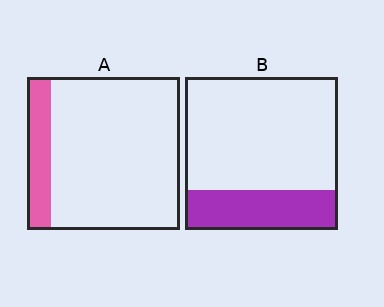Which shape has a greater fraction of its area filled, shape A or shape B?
Shape B.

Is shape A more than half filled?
No.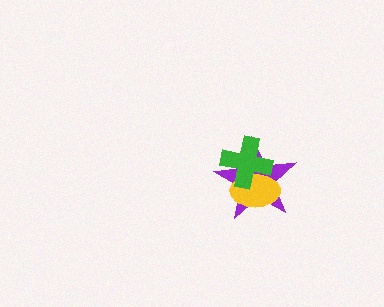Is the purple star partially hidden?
Yes, it is partially covered by another shape.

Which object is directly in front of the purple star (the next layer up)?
The yellow ellipse is directly in front of the purple star.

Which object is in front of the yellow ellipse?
The green cross is in front of the yellow ellipse.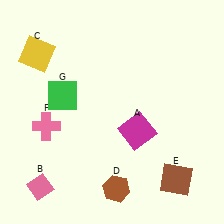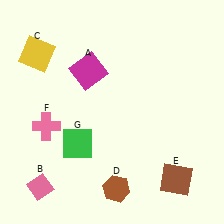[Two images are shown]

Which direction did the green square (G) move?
The green square (G) moved down.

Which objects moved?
The objects that moved are: the magenta square (A), the green square (G).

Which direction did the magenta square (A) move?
The magenta square (A) moved up.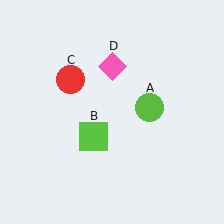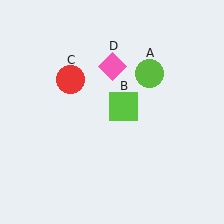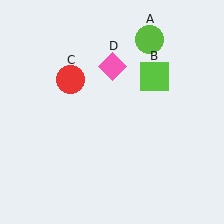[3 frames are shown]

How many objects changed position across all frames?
2 objects changed position: lime circle (object A), lime square (object B).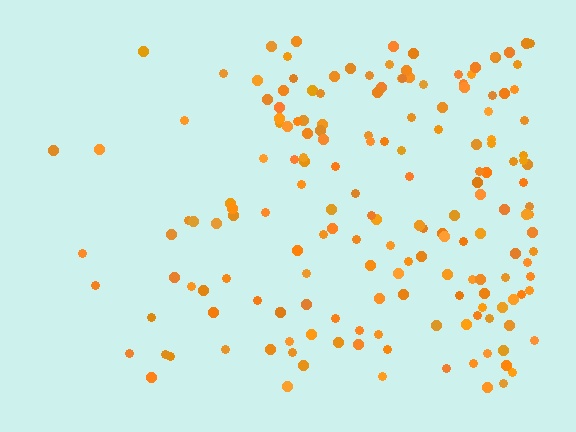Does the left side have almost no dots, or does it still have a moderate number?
Still a moderate number, just noticeably fewer than the right.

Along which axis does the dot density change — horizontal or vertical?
Horizontal.